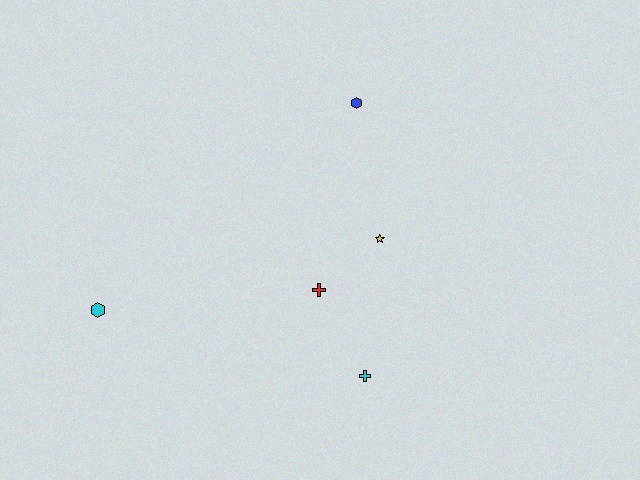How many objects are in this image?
There are 5 objects.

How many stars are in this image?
There is 1 star.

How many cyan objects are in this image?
There are 2 cyan objects.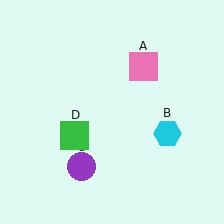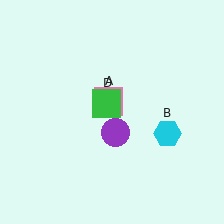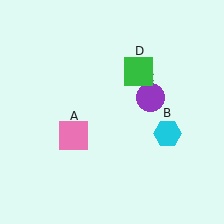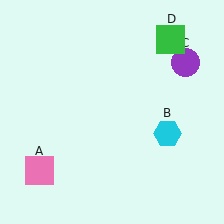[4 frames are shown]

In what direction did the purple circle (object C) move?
The purple circle (object C) moved up and to the right.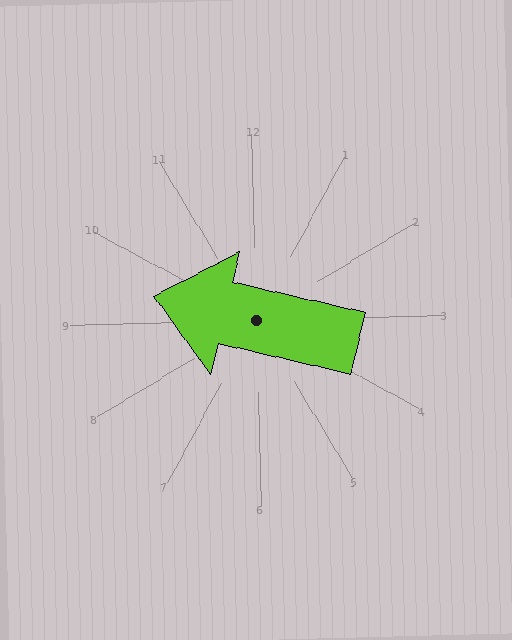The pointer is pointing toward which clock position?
Roughly 9 o'clock.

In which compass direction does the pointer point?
West.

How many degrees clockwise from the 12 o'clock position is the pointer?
Approximately 284 degrees.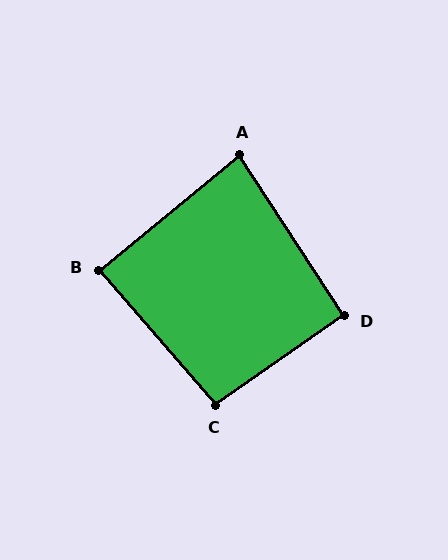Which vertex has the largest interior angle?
C, at approximately 96 degrees.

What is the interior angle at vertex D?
Approximately 92 degrees (approximately right).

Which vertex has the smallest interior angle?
A, at approximately 84 degrees.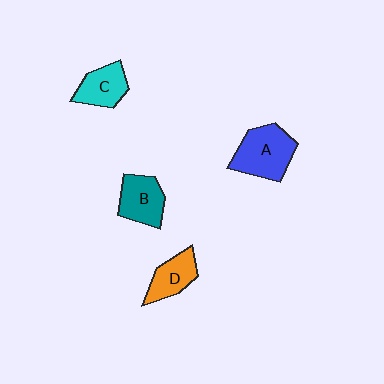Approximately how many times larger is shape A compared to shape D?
Approximately 1.5 times.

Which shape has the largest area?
Shape A (blue).